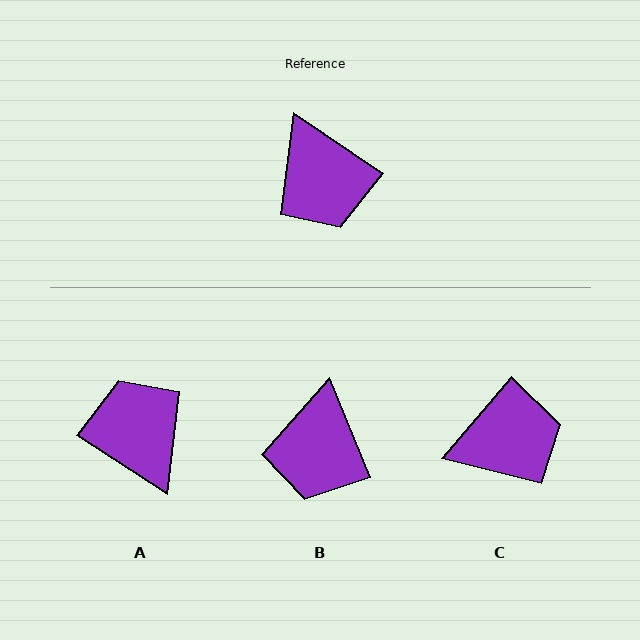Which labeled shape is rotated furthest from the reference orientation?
A, about 179 degrees away.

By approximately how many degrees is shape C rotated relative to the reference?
Approximately 83 degrees counter-clockwise.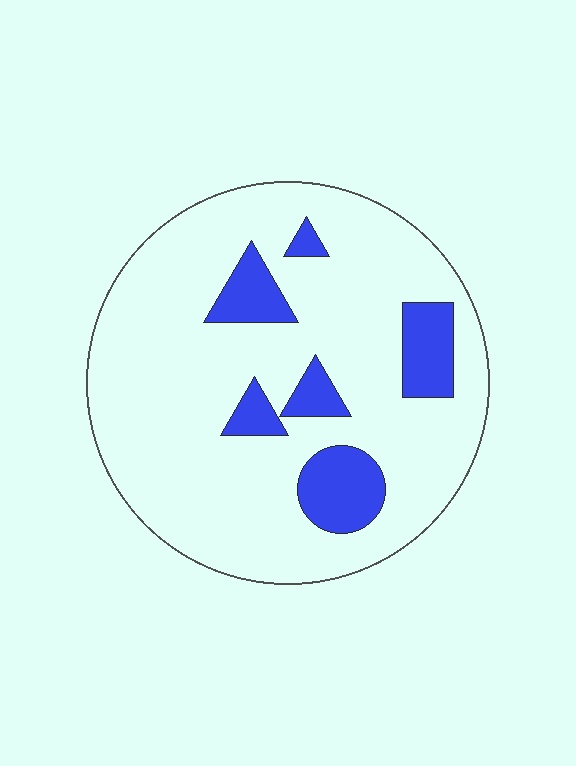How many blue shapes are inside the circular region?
6.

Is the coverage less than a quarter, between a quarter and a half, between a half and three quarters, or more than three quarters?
Less than a quarter.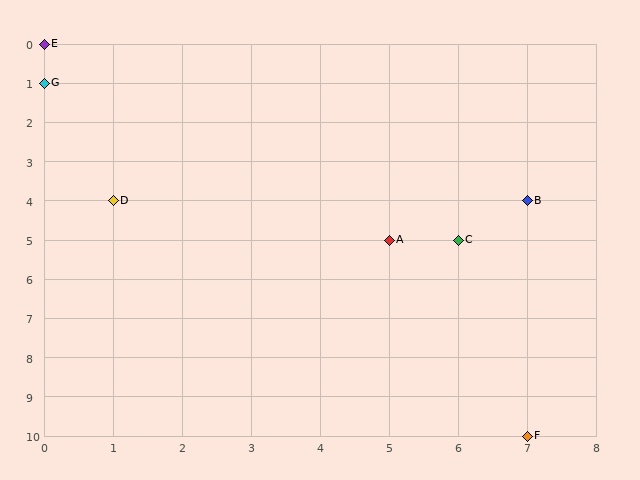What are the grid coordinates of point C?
Point C is at grid coordinates (6, 5).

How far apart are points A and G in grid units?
Points A and G are 5 columns and 4 rows apart (about 6.4 grid units diagonally).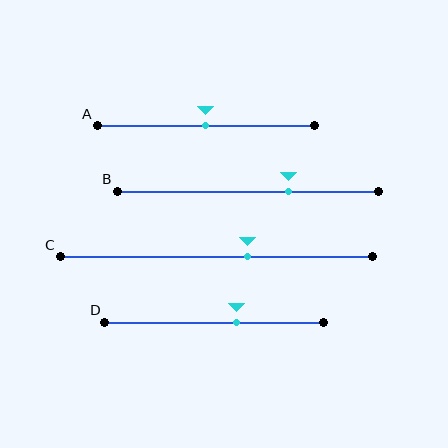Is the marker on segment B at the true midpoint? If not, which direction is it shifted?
No, the marker on segment B is shifted to the right by about 16% of the segment length.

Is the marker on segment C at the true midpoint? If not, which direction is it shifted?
No, the marker on segment C is shifted to the right by about 10% of the segment length.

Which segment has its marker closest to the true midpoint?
Segment A has its marker closest to the true midpoint.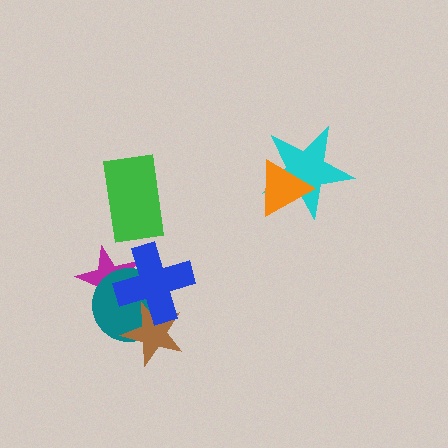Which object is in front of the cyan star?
The orange triangle is in front of the cyan star.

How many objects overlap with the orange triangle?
1 object overlaps with the orange triangle.